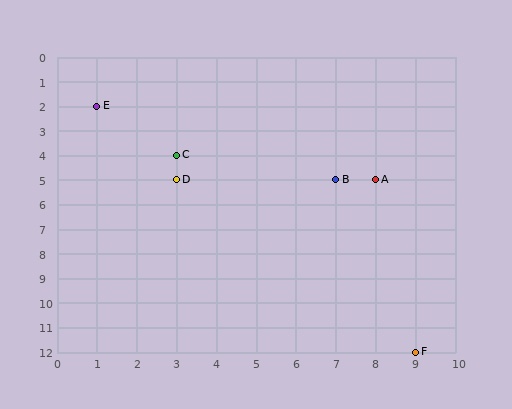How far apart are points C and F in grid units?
Points C and F are 6 columns and 8 rows apart (about 10.0 grid units diagonally).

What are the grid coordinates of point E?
Point E is at grid coordinates (1, 2).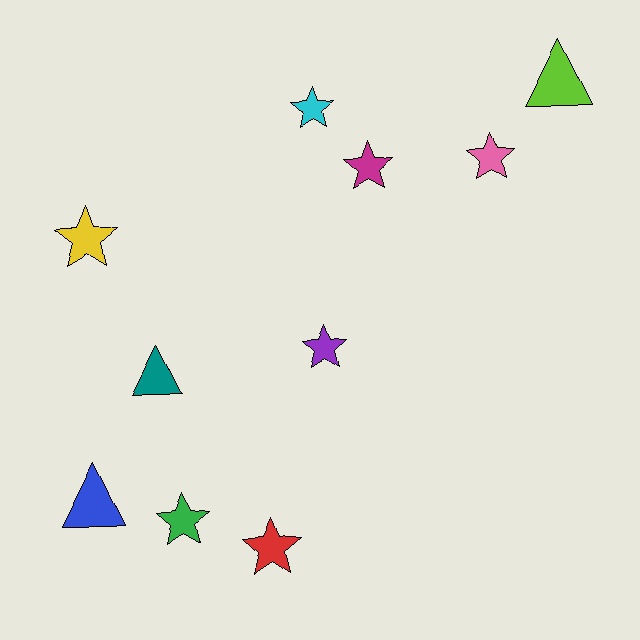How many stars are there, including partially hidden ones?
There are 7 stars.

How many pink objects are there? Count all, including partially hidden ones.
There is 1 pink object.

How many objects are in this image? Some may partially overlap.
There are 10 objects.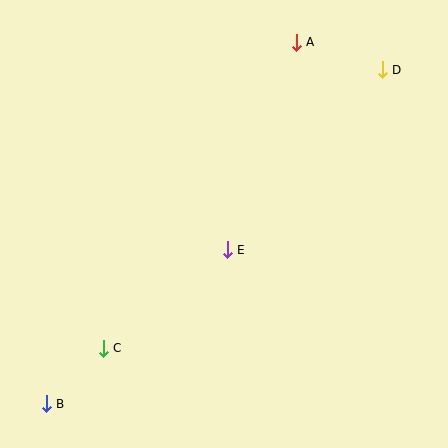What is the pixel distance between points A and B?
The distance between A and B is 440 pixels.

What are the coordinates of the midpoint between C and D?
The midpoint between C and D is at (243, 209).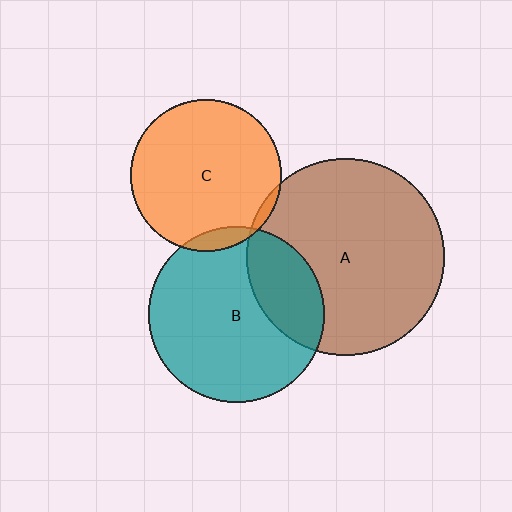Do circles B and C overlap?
Yes.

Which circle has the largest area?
Circle A (brown).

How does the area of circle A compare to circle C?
Approximately 1.7 times.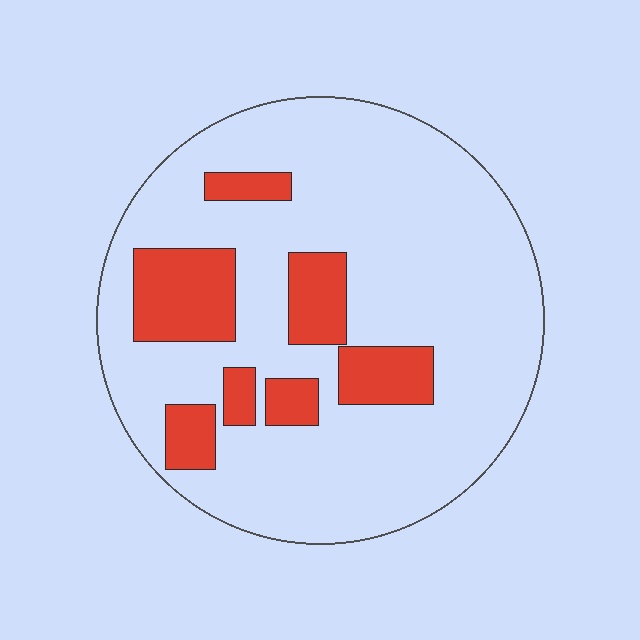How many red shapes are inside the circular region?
7.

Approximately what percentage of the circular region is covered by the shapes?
Approximately 20%.